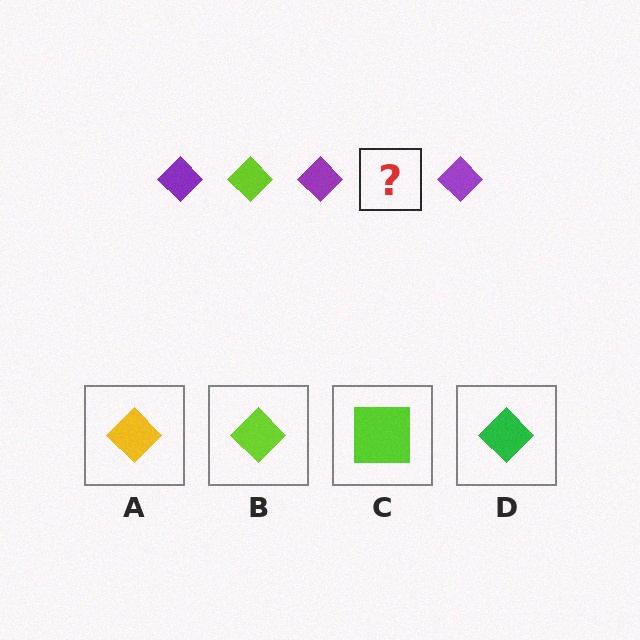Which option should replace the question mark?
Option B.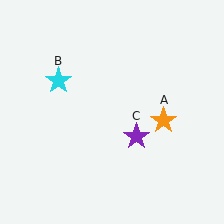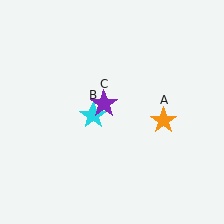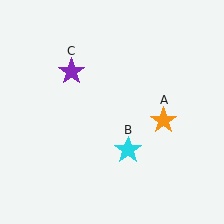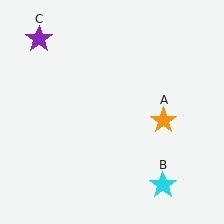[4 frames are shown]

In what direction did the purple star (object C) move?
The purple star (object C) moved up and to the left.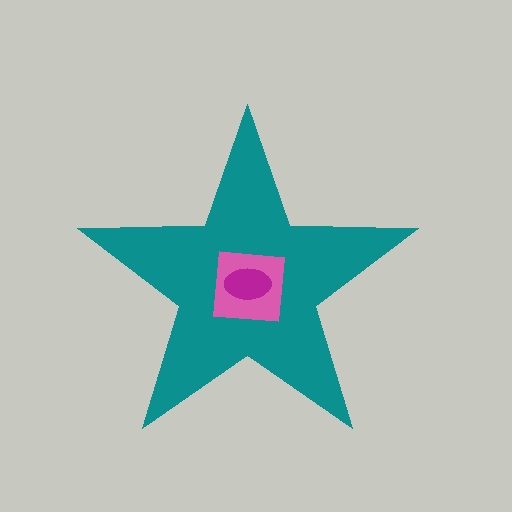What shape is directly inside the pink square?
The magenta ellipse.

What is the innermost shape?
The magenta ellipse.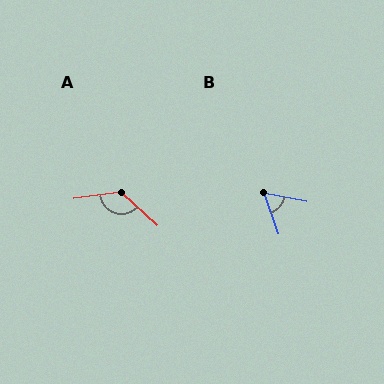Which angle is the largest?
A, at approximately 130 degrees.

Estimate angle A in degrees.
Approximately 130 degrees.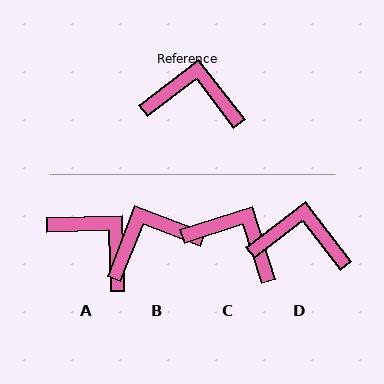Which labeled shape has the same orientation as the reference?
D.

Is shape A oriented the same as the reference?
No, it is off by about 36 degrees.